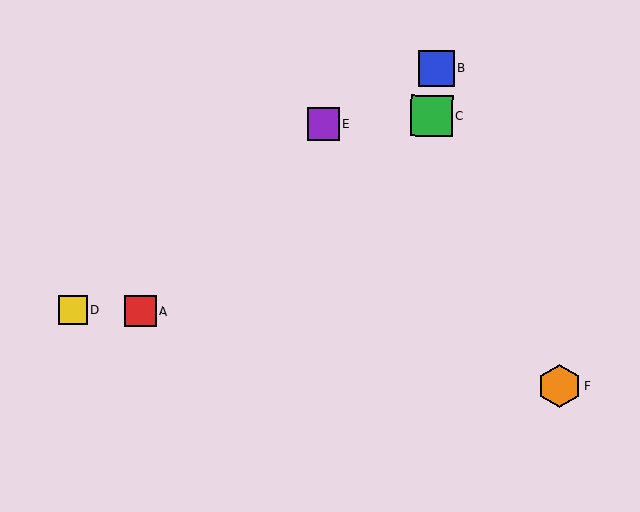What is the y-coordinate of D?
Object D is at y≈310.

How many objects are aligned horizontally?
2 objects (A, D) are aligned horizontally.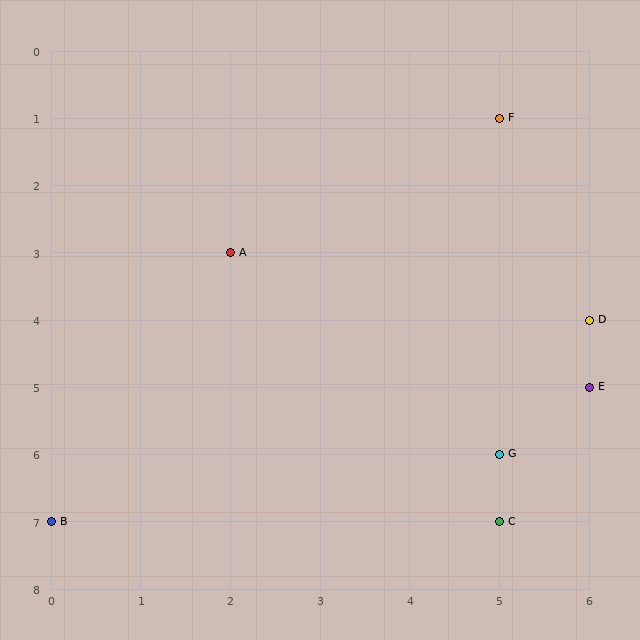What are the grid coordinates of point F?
Point F is at grid coordinates (5, 1).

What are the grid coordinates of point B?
Point B is at grid coordinates (0, 7).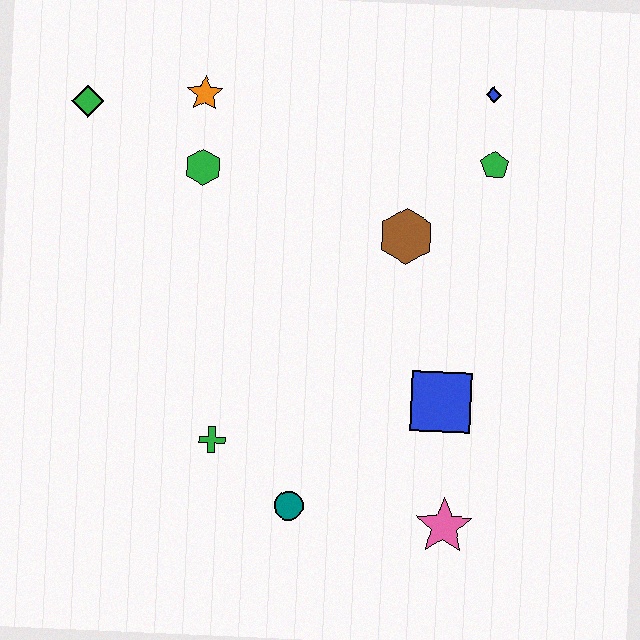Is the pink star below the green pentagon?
Yes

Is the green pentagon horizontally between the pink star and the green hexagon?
No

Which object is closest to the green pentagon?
The blue diamond is closest to the green pentagon.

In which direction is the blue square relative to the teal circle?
The blue square is to the right of the teal circle.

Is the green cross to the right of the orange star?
Yes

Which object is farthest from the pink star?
The green diamond is farthest from the pink star.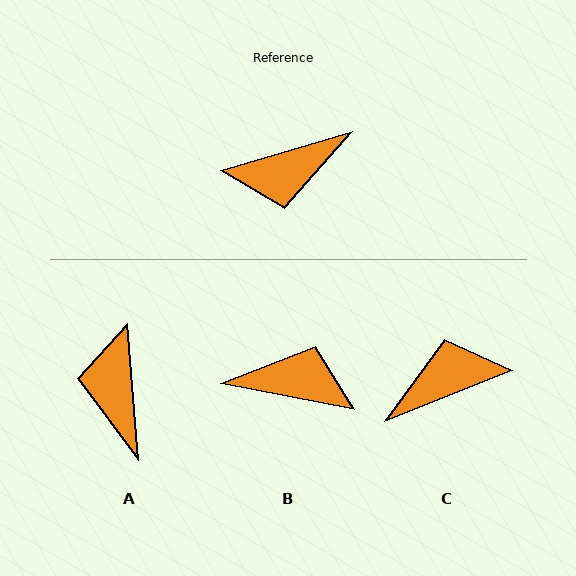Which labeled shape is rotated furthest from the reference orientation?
C, about 175 degrees away.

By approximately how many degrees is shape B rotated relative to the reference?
Approximately 153 degrees counter-clockwise.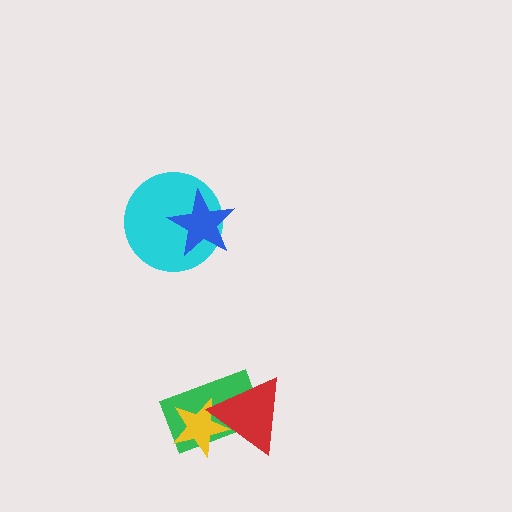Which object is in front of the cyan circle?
The blue star is in front of the cyan circle.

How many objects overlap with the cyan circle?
1 object overlaps with the cyan circle.